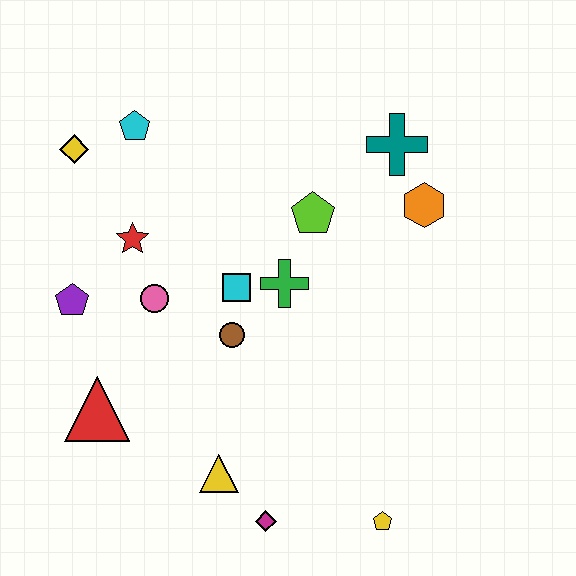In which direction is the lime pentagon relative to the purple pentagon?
The lime pentagon is to the right of the purple pentagon.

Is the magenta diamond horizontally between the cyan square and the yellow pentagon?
Yes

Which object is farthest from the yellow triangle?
The teal cross is farthest from the yellow triangle.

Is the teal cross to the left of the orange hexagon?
Yes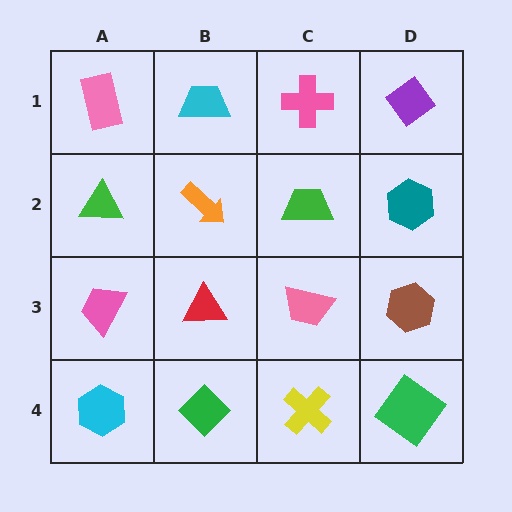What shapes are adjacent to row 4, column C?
A pink trapezoid (row 3, column C), a green diamond (row 4, column B), a green diamond (row 4, column D).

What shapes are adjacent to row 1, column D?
A teal hexagon (row 2, column D), a pink cross (row 1, column C).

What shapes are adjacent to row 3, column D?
A teal hexagon (row 2, column D), a green diamond (row 4, column D), a pink trapezoid (row 3, column C).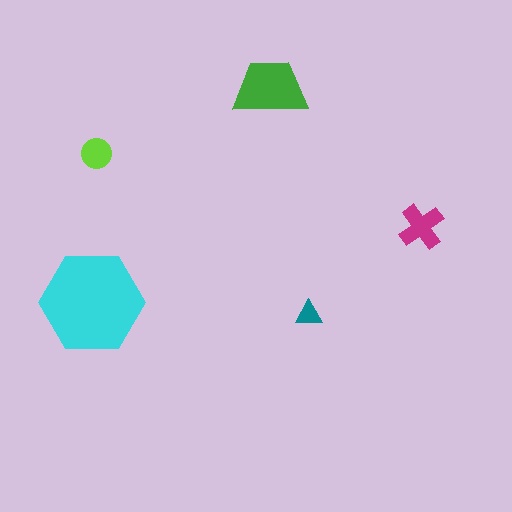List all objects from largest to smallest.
The cyan hexagon, the green trapezoid, the magenta cross, the lime circle, the teal triangle.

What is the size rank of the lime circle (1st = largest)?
4th.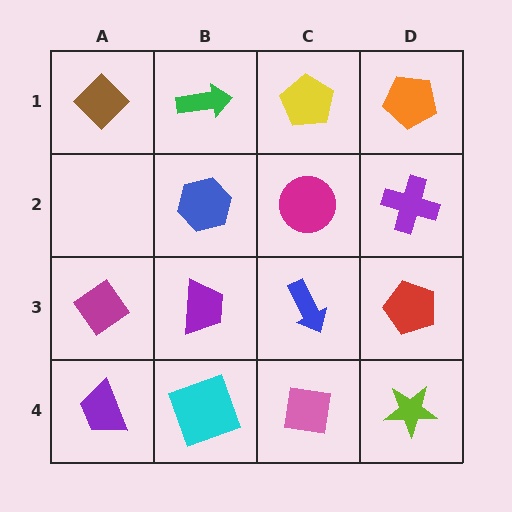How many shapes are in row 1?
4 shapes.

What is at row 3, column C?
A blue arrow.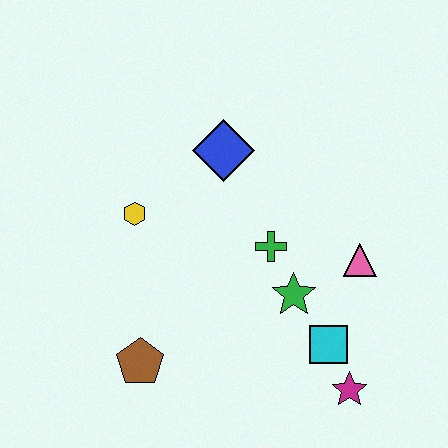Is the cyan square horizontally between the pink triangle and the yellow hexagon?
Yes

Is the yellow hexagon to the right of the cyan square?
No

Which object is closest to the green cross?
The green star is closest to the green cross.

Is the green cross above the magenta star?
Yes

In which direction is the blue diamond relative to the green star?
The blue diamond is above the green star.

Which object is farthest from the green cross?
The brown pentagon is farthest from the green cross.